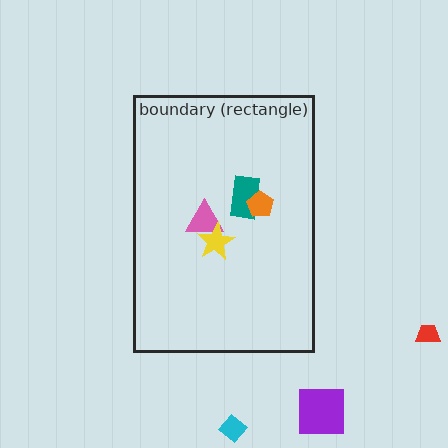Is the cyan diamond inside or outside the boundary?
Outside.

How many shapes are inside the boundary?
4 inside, 3 outside.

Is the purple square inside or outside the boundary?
Outside.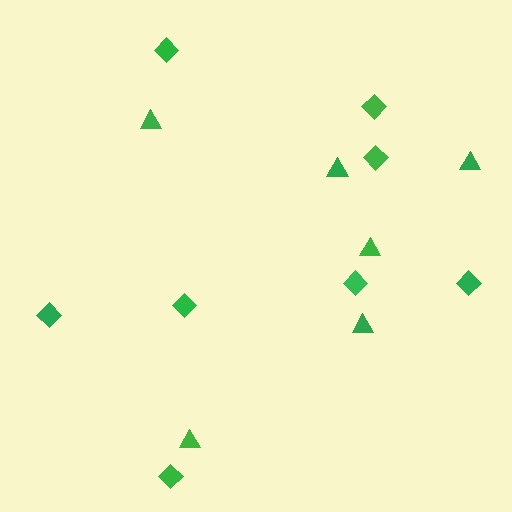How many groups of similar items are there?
There are 2 groups: one group of triangles (6) and one group of diamonds (8).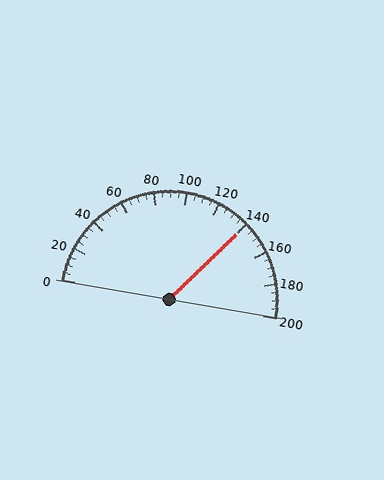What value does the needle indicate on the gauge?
The needle indicates approximately 140.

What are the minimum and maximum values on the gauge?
The gauge ranges from 0 to 200.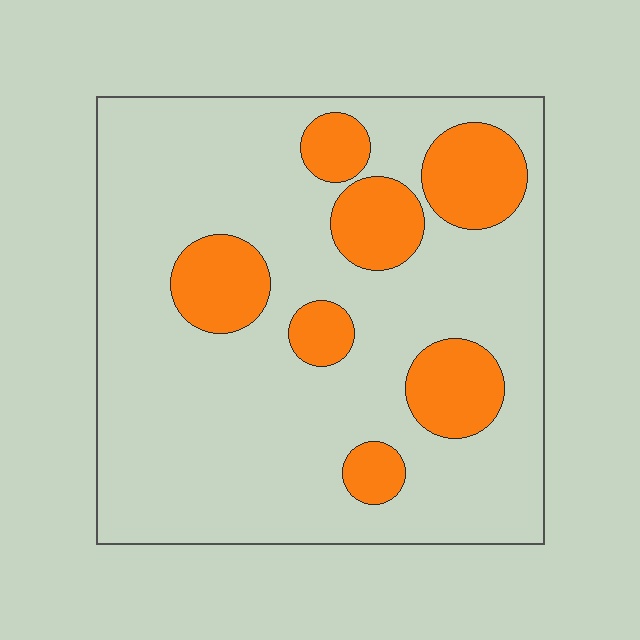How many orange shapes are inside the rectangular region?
7.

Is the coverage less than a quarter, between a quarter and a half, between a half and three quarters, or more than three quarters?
Less than a quarter.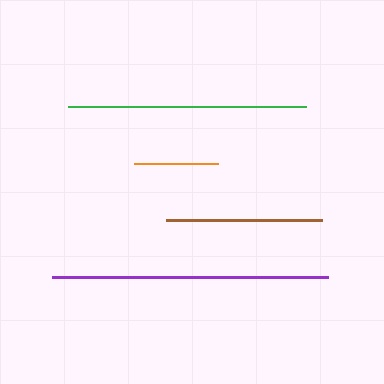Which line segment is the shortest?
The orange line is the shortest at approximately 84 pixels.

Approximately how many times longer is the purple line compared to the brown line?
The purple line is approximately 1.8 times the length of the brown line.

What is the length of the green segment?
The green segment is approximately 238 pixels long.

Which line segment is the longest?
The purple line is the longest at approximately 276 pixels.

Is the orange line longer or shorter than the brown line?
The brown line is longer than the orange line.